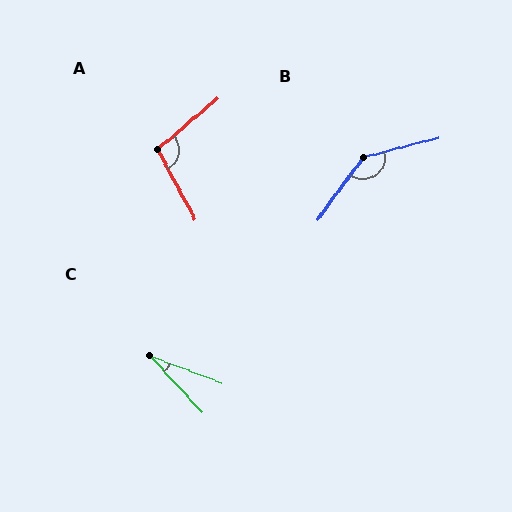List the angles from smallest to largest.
C (27°), A (102°), B (141°).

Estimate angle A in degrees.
Approximately 102 degrees.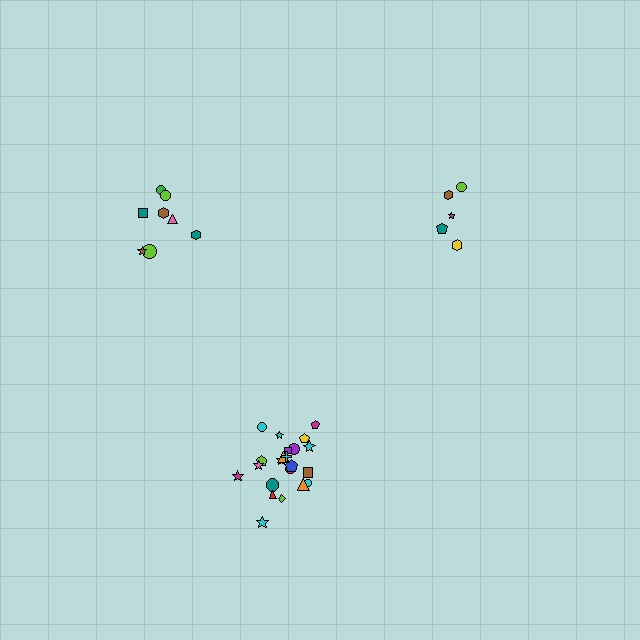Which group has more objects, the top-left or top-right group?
The top-left group.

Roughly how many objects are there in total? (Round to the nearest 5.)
Roughly 35 objects in total.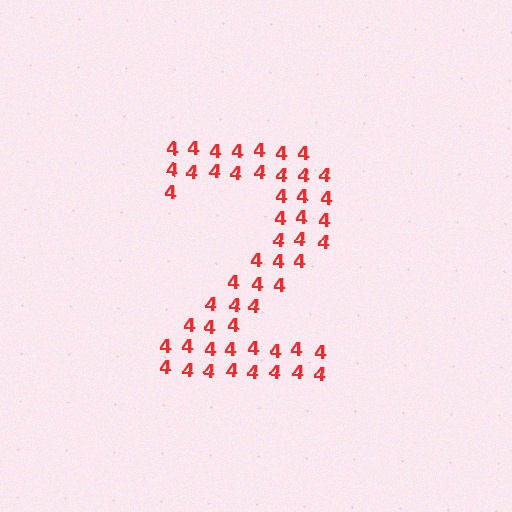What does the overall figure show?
The overall figure shows the digit 2.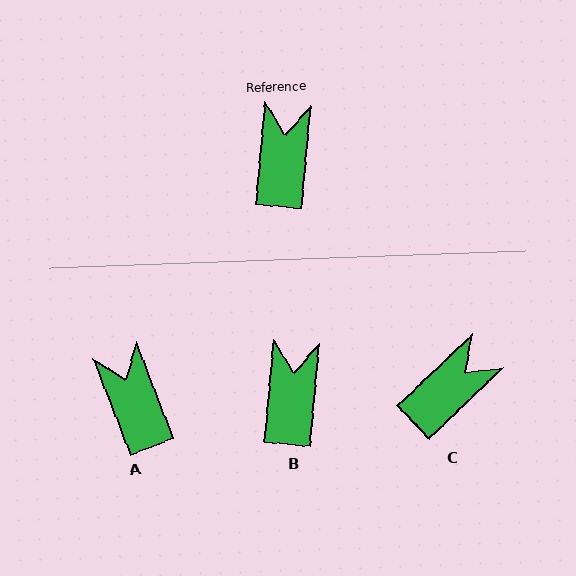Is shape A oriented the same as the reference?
No, it is off by about 26 degrees.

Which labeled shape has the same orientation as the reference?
B.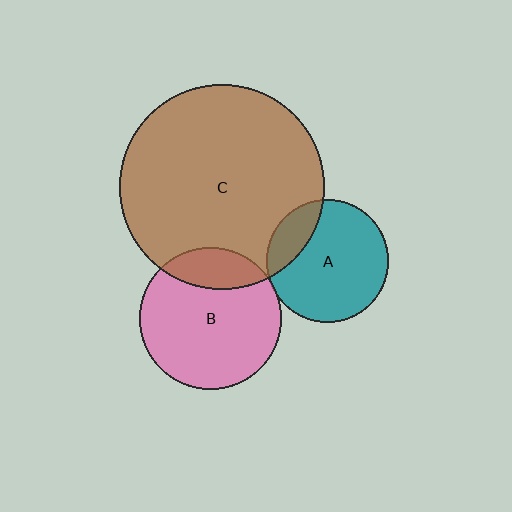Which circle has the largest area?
Circle C (brown).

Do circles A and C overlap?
Yes.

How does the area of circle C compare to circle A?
Approximately 2.8 times.